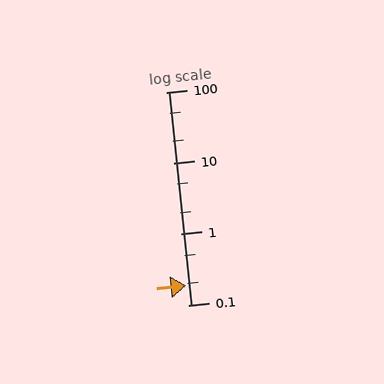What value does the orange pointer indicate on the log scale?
The pointer indicates approximately 0.19.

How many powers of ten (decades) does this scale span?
The scale spans 3 decades, from 0.1 to 100.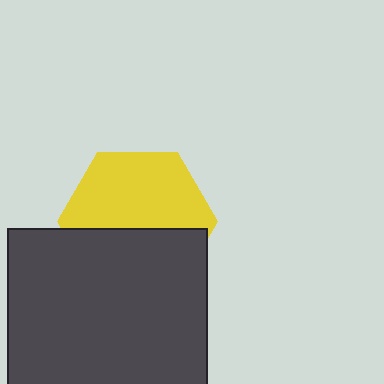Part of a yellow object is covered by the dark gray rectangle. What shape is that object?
It is a hexagon.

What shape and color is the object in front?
The object in front is a dark gray rectangle.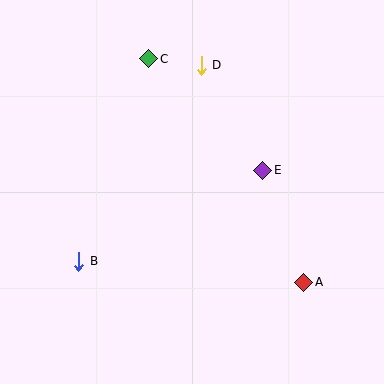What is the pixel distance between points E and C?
The distance between E and C is 159 pixels.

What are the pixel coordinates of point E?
Point E is at (263, 170).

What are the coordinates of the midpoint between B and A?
The midpoint between B and A is at (191, 272).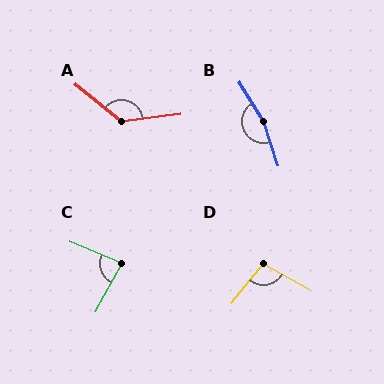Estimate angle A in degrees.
Approximately 134 degrees.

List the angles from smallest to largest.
C (84°), D (99°), A (134°), B (166°).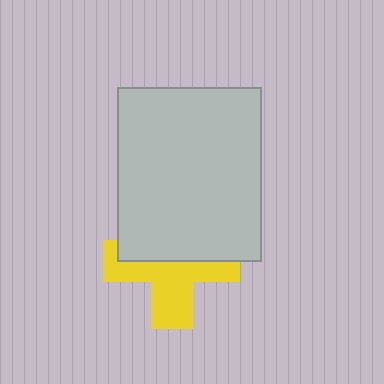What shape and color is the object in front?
The object in front is a light gray rectangle.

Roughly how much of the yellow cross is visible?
About half of it is visible (roughly 52%).